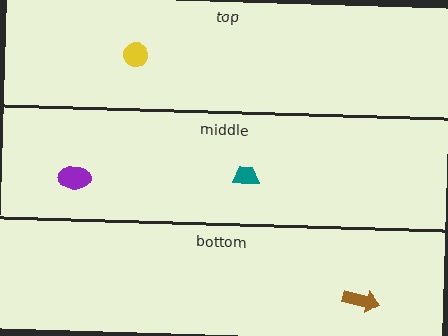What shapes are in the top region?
The yellow circle.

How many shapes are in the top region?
1.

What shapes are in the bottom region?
The brown arrow.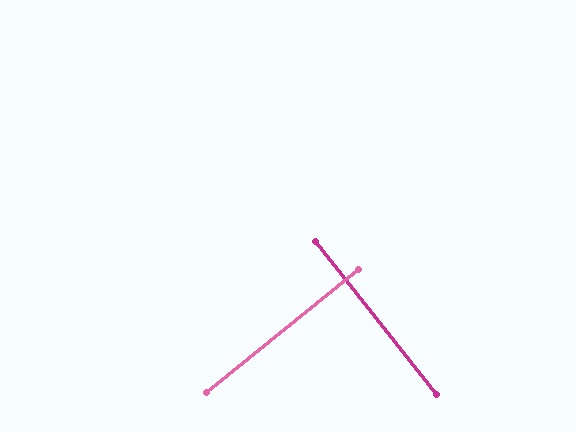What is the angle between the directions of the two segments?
Approximately 89 degrees.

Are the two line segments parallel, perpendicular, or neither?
Perpendicular — they meet at approximately 89°.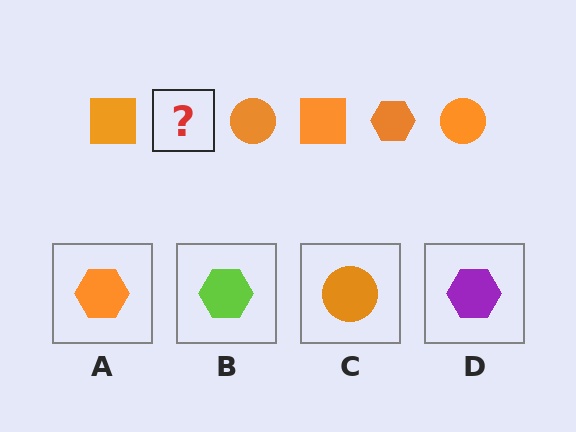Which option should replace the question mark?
Option A.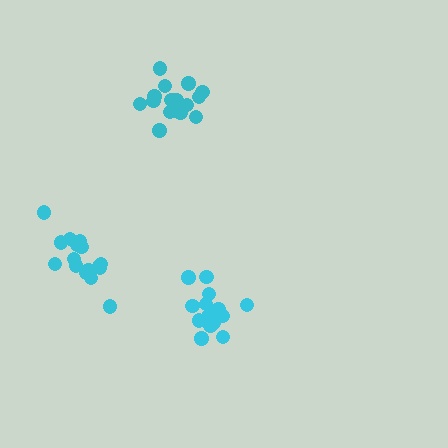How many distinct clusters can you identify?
There are 3 distinct clusters.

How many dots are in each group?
Group 1: 17 dots, Group 2: 16 dots, Group 3: 15 dots (48 total).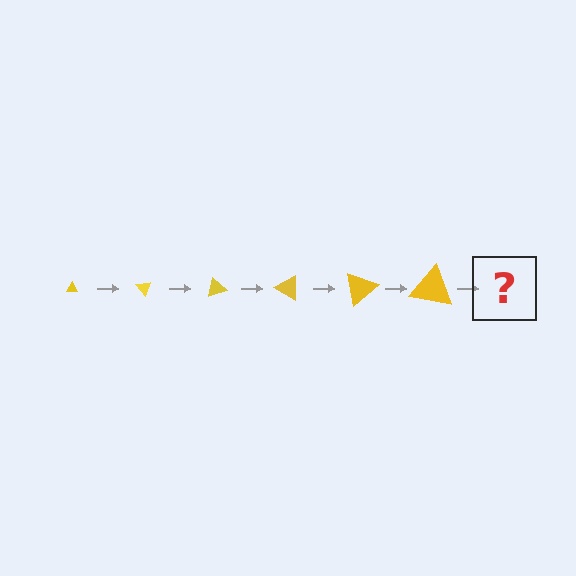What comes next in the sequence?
The next element should be a triangle, larger than the previous one and rotated 300 degrees from the start.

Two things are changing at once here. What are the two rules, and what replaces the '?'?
The two rules are that the triangle grows larger each step and it rotates 50 degrees each step. The '?' should be a triangle, larger than the previous one and rotated 300 degrees from the start.